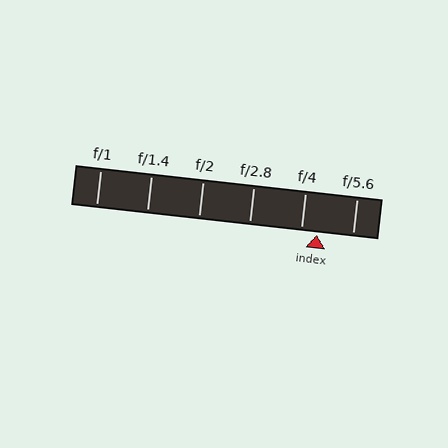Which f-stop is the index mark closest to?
The index mark is closest to f/4.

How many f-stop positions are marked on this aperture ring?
There are 6 f-stop positions marked.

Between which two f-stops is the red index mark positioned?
The index mark is between f/4 and f/5.6.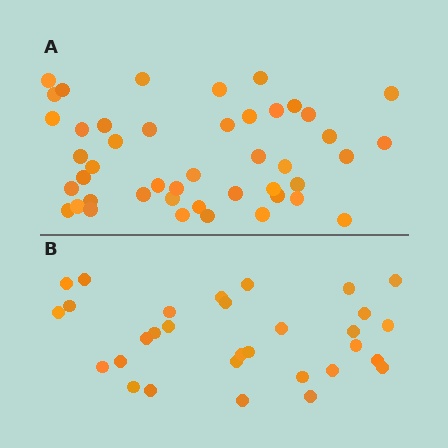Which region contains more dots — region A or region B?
Region A (the top region) has more dots.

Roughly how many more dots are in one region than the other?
Region A has approximately 15 more dots than region B.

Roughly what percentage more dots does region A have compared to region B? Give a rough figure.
About 45% more.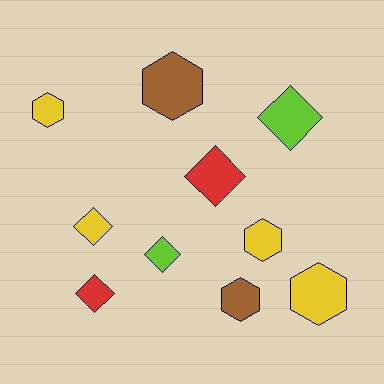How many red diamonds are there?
There are 2 red diamonds.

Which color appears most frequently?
Yellow, with 4 objects.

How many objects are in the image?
There are 10 objects.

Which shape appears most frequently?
Hexagon, with 5 objects.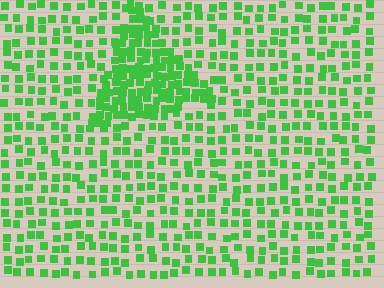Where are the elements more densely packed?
The elements are more densely packed inside the triangle boundary.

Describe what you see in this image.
The image contains small green elements arranged at two different densities. A triangle-shaped region is visible where the elements are more densely packed than the surrounding area.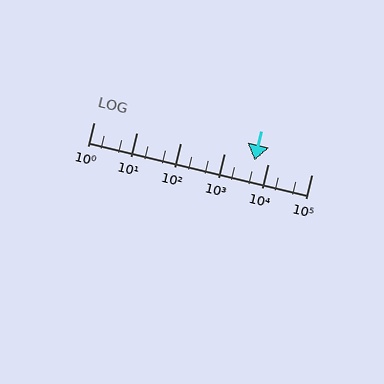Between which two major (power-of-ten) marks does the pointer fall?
The pointer is between 1000 and 10000.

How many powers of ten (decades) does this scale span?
The scale spans 5 decades, from 1 to 100000.